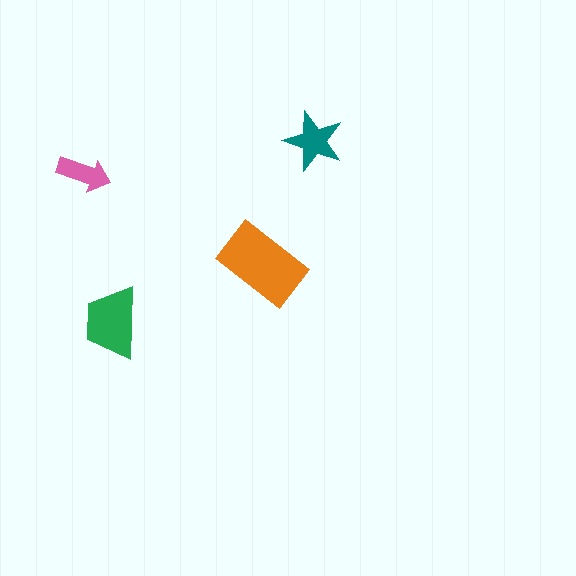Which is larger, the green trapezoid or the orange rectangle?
The orange rectangle.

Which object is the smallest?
The pink arrow.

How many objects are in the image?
There are 4 objects in the image.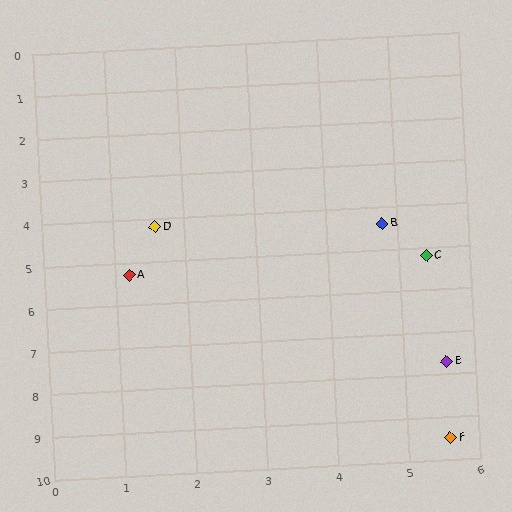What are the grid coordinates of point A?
Point A is at approximately (1.2, 5.3).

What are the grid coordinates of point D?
Point D is at approximately (1.6, 4.2).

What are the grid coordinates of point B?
Point B is at approximately (4.8, 4.4).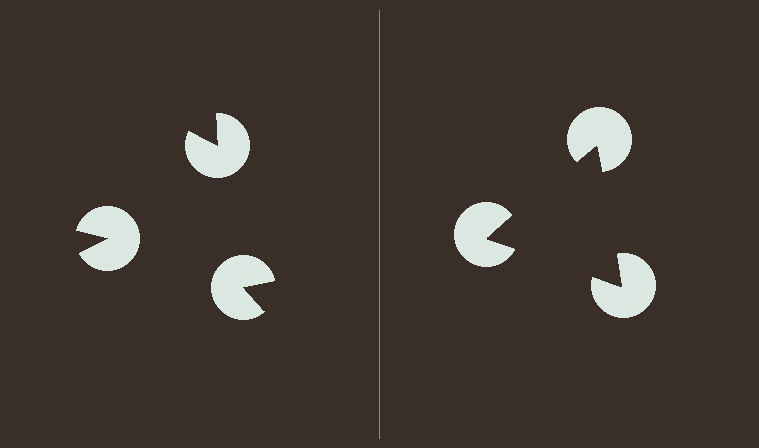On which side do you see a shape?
An illusory triangle appears on the right side. On the left side the wedge cuts are rotated, so no coherent shape forms.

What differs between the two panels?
The pac-man discs are positioned identically on both sides; only the wedge orientations differ. On the right they align to a triangle; on the left they are misaligned.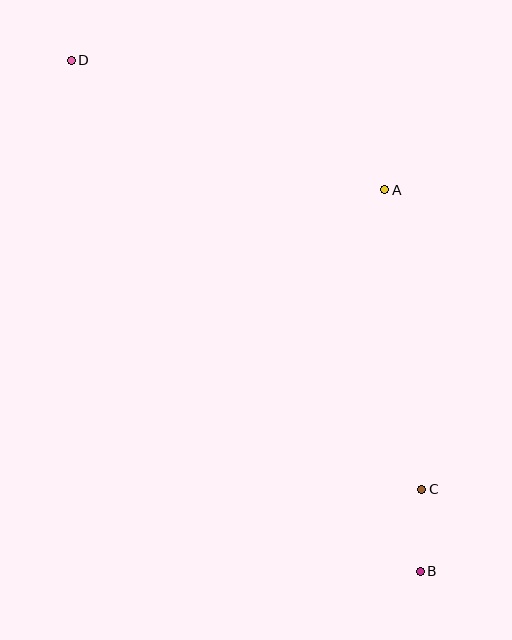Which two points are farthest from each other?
Points B and D are farthest from each other.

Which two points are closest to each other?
Points B and C are closest to each other.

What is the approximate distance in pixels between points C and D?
The distance between C and D is approximately 554 pixels.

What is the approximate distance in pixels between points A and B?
The distance between A and B is approximately 383 pixels.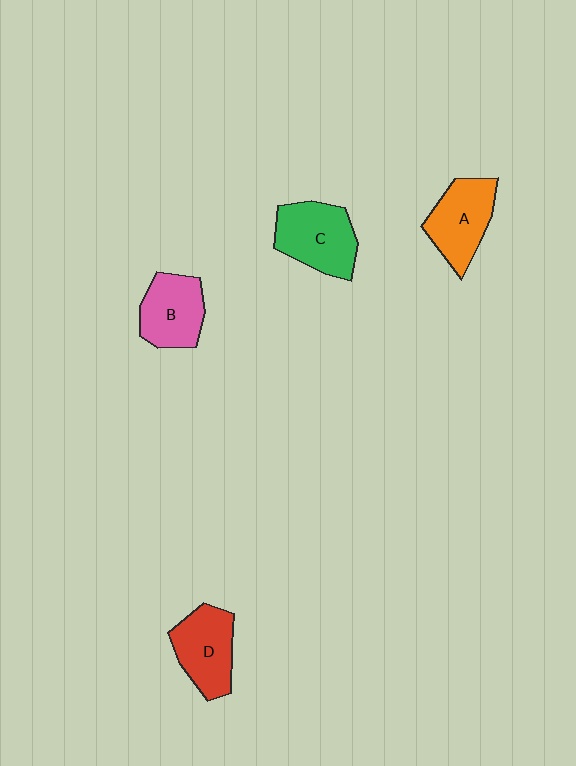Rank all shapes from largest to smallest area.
From largest to smallest: C (green), D (red), A (orange), B (pink).